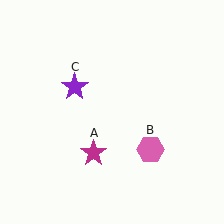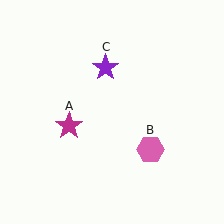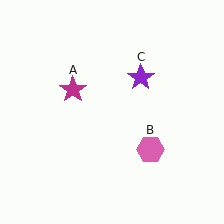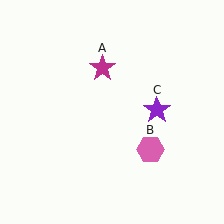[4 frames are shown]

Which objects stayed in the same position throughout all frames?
Pink hexagon (object B) remained stationary.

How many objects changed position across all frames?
2 objects changed position: magenta star (object A), purple star (object C).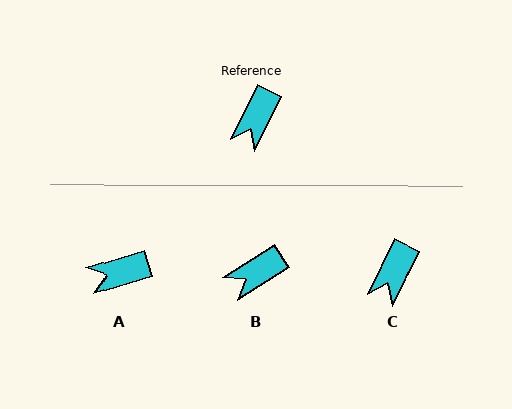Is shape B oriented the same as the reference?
No, it is off by about 32 degrees.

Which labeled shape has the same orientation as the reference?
C.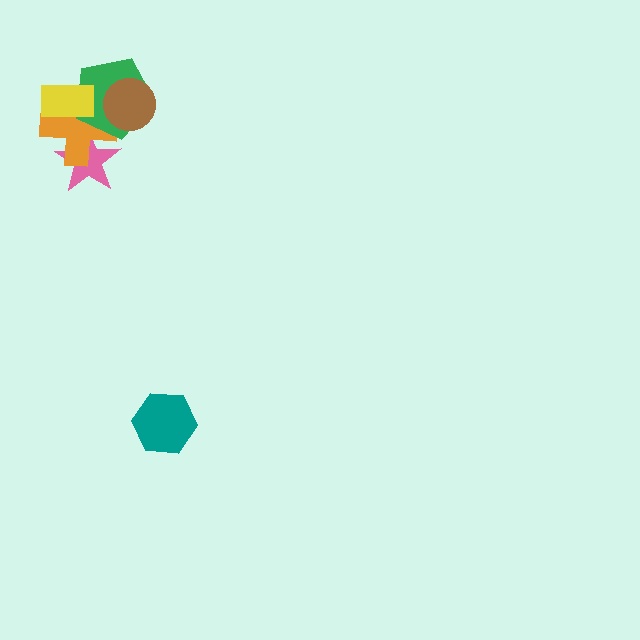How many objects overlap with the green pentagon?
4 objects overlap with the green pentagon.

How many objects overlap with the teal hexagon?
0 objects overlap with the teal hexagon.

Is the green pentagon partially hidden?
Yes, it is partially covered by another shape.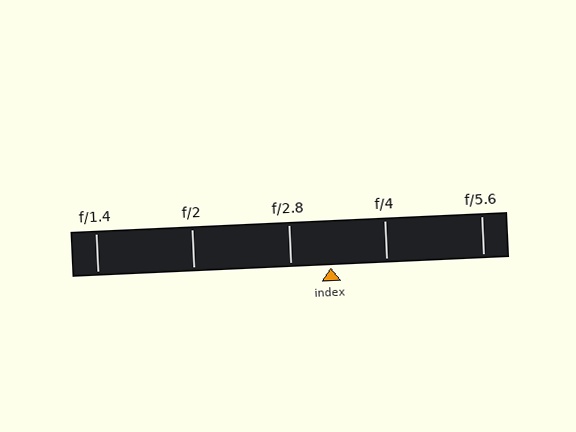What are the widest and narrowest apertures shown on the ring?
The widest aperture shown is f/1.4 and the narrowest is f/5.6.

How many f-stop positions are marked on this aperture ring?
There are 5 f-stop positions marked.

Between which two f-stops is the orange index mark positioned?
The index mark is between f/2.8 and f/4.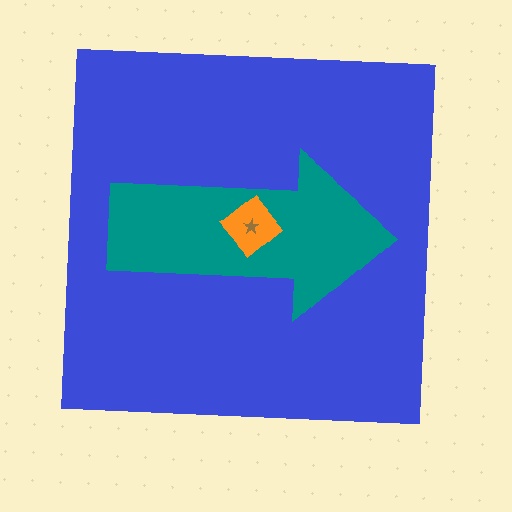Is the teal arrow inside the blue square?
Yes.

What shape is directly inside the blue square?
The teal arrow.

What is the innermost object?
The brown star.